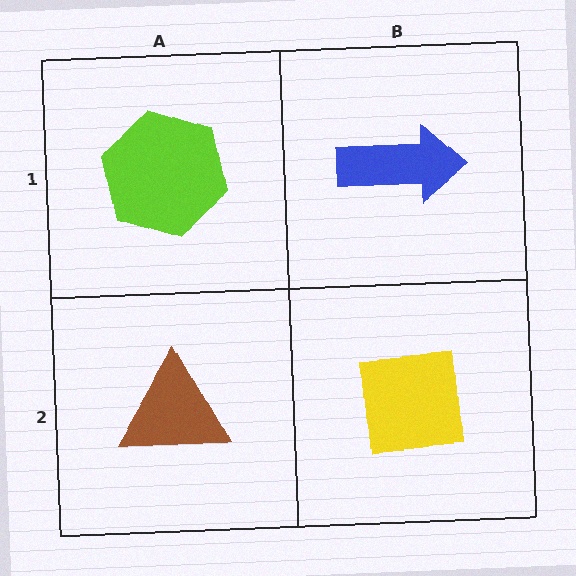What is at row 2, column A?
A brown triangle.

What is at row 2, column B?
A yellow square.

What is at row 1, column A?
A lime hexagon.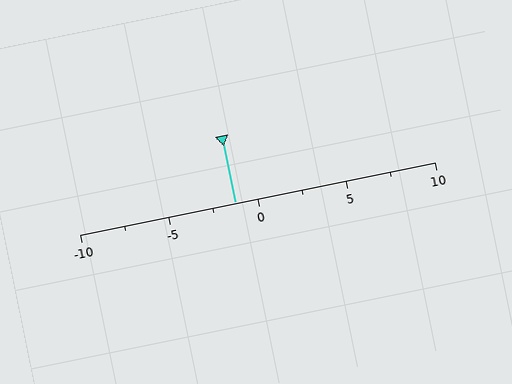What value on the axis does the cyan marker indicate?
The marker indicates approximately -1.2.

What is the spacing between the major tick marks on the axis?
The major ticks are spaced 5 apart.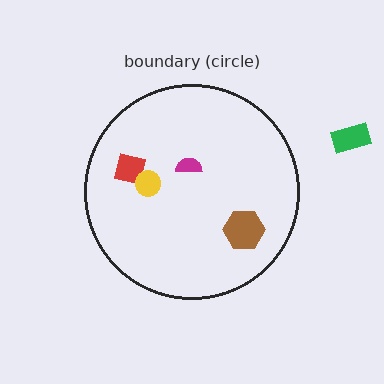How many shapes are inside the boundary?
4 inside, 1 outside.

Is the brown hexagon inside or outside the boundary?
Inside.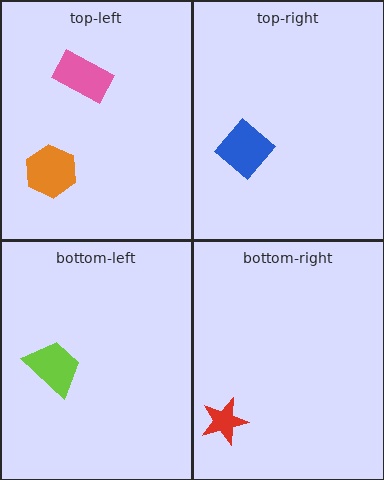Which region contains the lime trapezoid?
The bottom-left region.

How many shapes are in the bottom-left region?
1.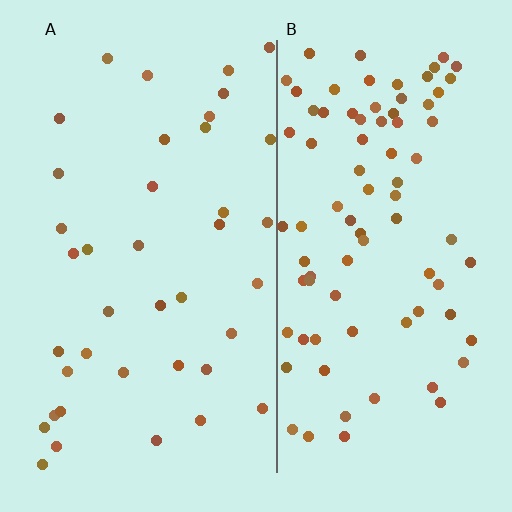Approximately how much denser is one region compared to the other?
Approximately 2.2× — region B over region A.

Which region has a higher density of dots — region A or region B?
B (the right).